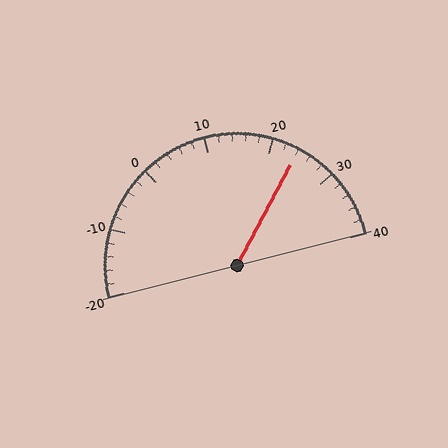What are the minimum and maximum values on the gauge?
The gauge ranges from -20 to 40.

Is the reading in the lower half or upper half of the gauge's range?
The reading is in the upper half of the range (-20 to 40).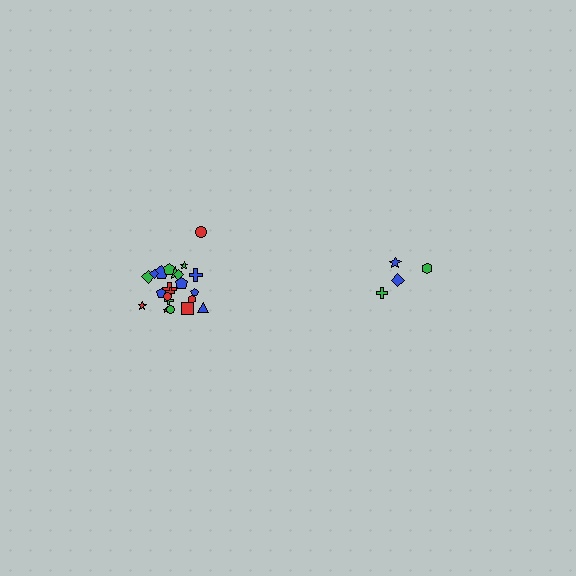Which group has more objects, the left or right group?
The left group.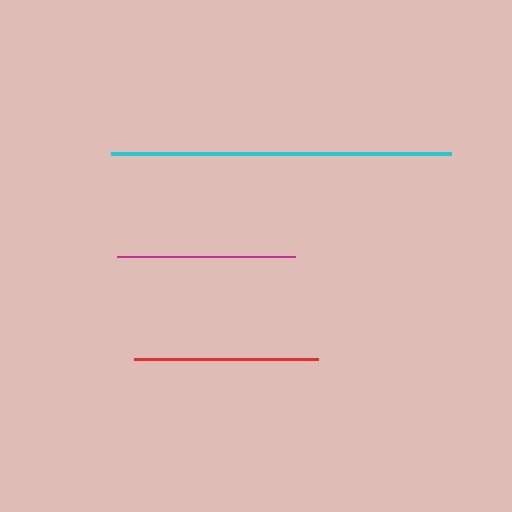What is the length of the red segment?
The red segment is approximately 184 pixels long.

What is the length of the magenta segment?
The magenta segment is approximately 178 pixels long.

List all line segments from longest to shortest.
From longest to shortest: cyan, red, magenta.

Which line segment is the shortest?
The magenta line is the shortest at approximately 178 pixels.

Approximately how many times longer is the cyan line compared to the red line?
The cyan line is approximately 1.9 times the length of the red line.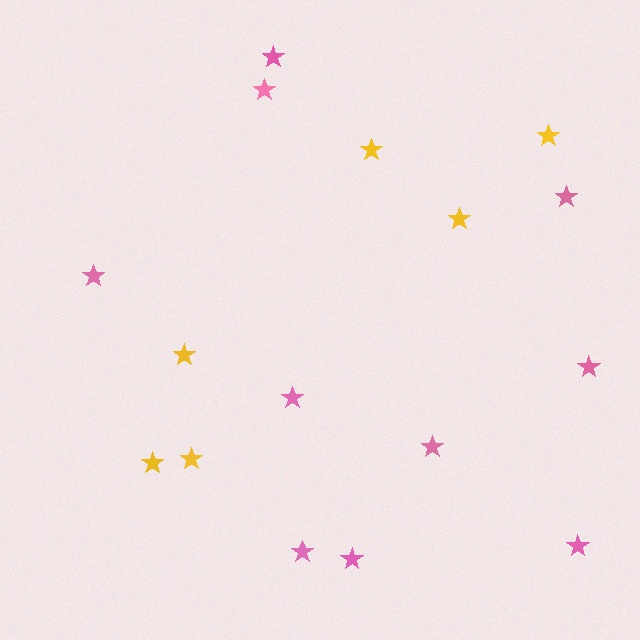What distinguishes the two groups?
There are 2 groups: one group of yellow stars (6) and one group of pink stars (10).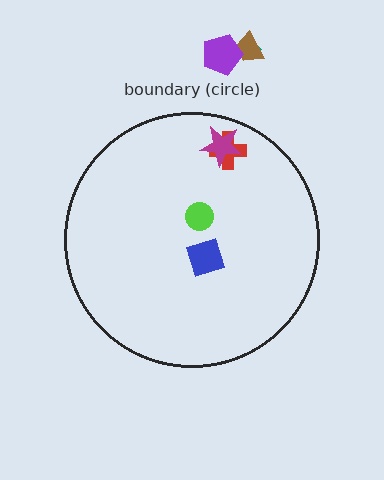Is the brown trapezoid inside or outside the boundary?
Outside.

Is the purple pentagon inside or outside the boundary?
Outside.